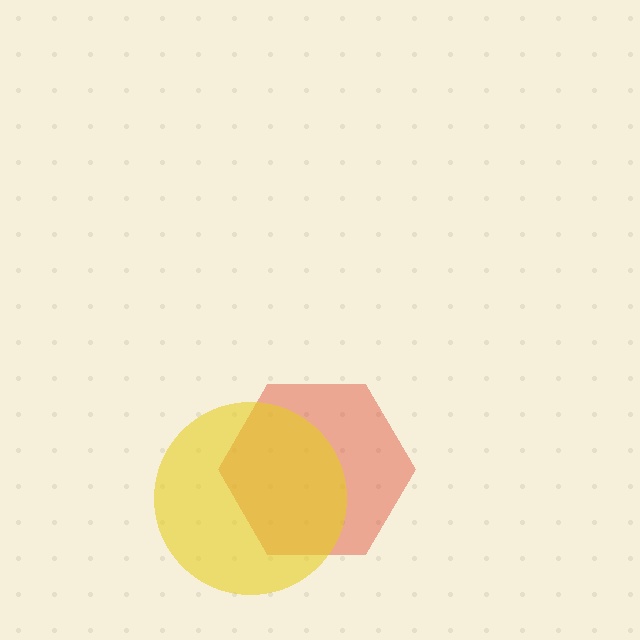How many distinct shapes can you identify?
There are 2 distinct shapes: a red hexagon, a yellow circle.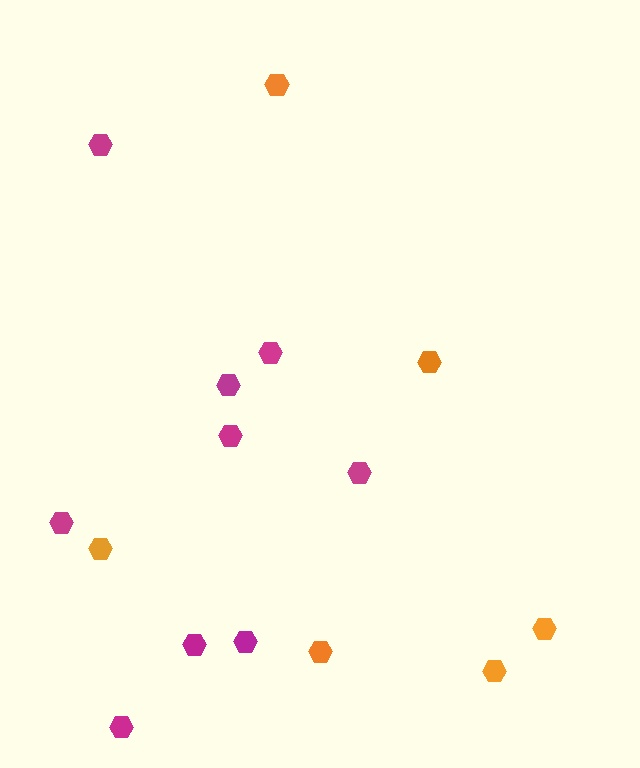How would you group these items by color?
There are 2 groups: one group of orange hexagons (6) and one group of magenta hexagons (9).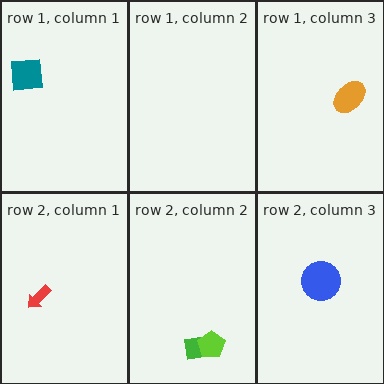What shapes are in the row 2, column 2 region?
The green rectangle, the lime pentagon.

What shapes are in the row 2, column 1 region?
The red arrow.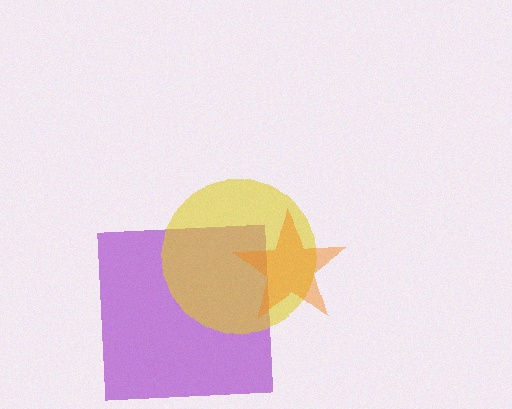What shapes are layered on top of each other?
The layered shapes are: a purple square, a yellow circle, an orange star.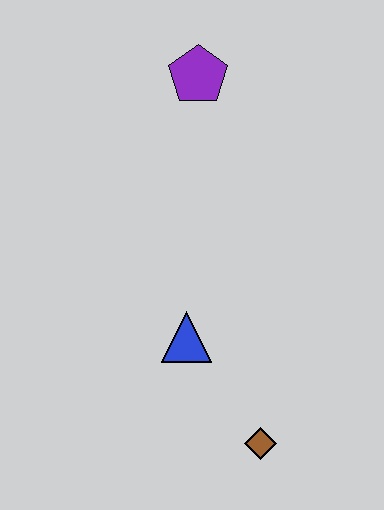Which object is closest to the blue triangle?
The brown diamond is closest to the blue triangle.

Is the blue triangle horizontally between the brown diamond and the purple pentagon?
No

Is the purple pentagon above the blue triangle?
Yes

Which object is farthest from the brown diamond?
The purple pentagon is farthest from the brown diamond.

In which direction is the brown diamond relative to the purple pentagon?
The brown diamond is below the purple pentagon.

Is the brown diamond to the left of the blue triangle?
No